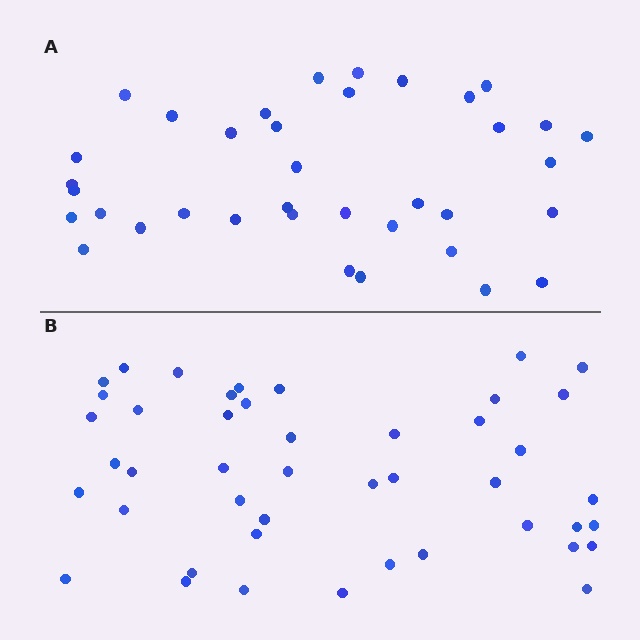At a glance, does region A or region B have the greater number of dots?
Region B (the bottom region) has more dots.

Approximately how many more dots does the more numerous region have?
Region B has roughly 8 or so more dots than region A.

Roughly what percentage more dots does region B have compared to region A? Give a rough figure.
About 20% more.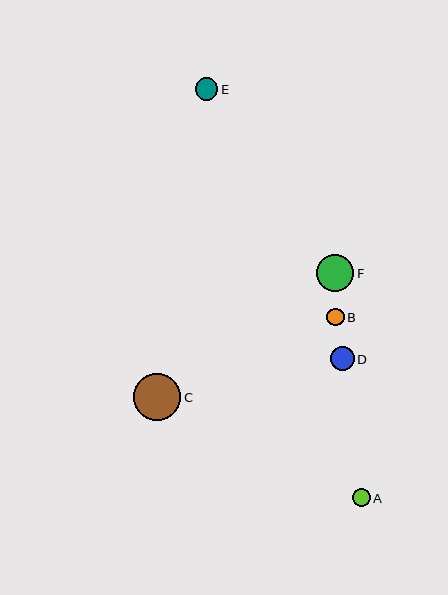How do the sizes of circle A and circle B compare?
Circle A and circle B are approximately the same size.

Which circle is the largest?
Circle C is the largest with a size of approximately 47 pixels.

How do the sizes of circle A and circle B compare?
Circle A and circle B are approximately the same size.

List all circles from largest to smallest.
From largest to smallest: C, F, D, E, A, B.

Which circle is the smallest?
Circle B is the smallest with a size of approximately 18 pixels.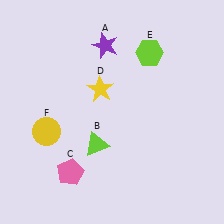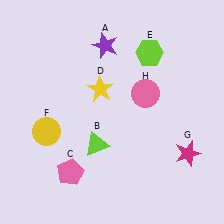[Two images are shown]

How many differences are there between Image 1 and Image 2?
There are 2 differences between the two images.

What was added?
A magenta star (G), a pink circle (H) were added in Image 2.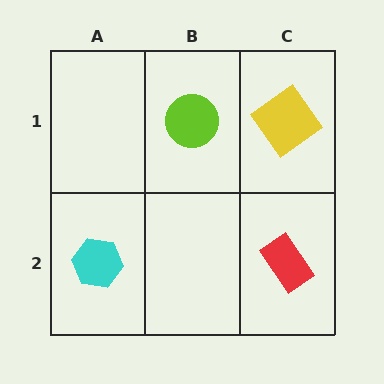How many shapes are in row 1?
2 shapes.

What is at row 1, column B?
A lime circle.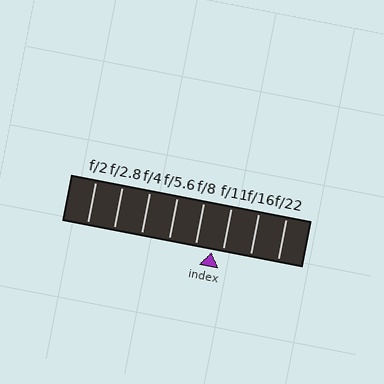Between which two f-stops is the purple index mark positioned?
The index mark is between f/8 and f/11.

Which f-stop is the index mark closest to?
The index mark is closest to f/11.